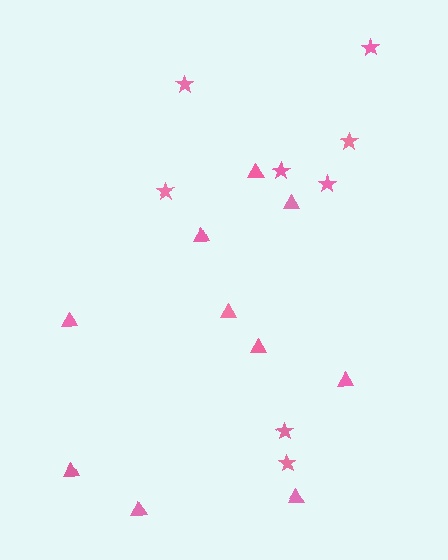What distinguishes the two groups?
There are 2 groups: one group of stars (8) and one group of triangles (10).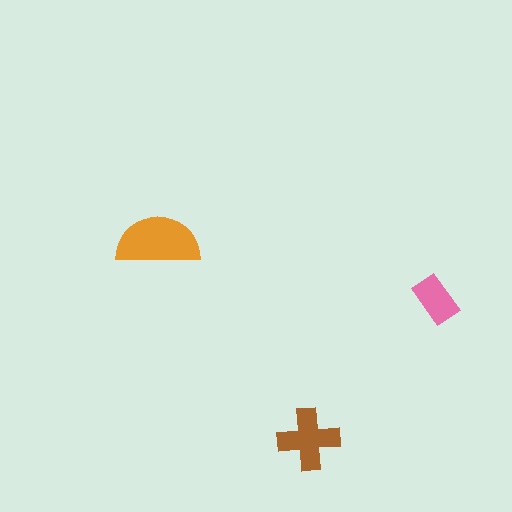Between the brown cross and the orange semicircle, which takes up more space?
The orange semicircle.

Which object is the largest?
The orange semicircle.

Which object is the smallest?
The pink rectangle.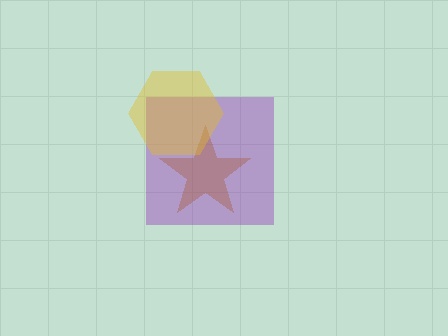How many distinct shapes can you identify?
There are 3 distinct shapes: a purple square, a brown star, a yellow hexagon.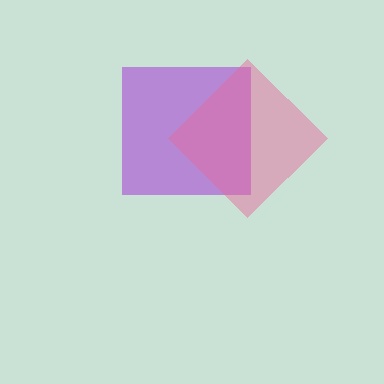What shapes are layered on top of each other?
The layered shapes are: a purple square, a pink diamond.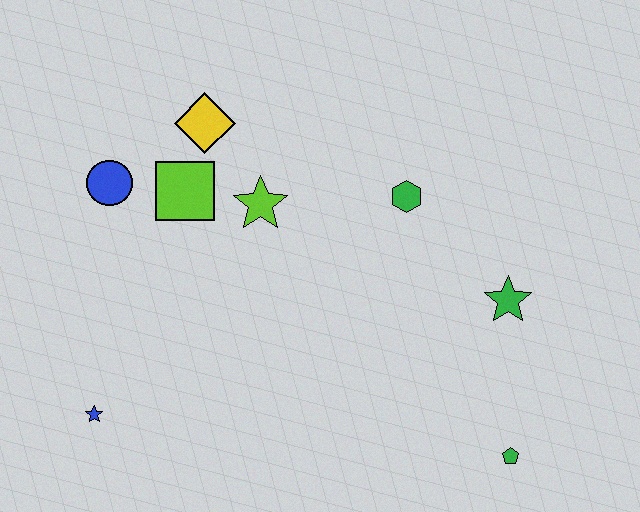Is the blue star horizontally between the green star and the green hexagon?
No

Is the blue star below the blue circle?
Yes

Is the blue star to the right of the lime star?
No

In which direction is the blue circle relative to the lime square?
The blue circle is to the left of the lime square.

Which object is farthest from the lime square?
The green pentagon is farthest from the lime square.